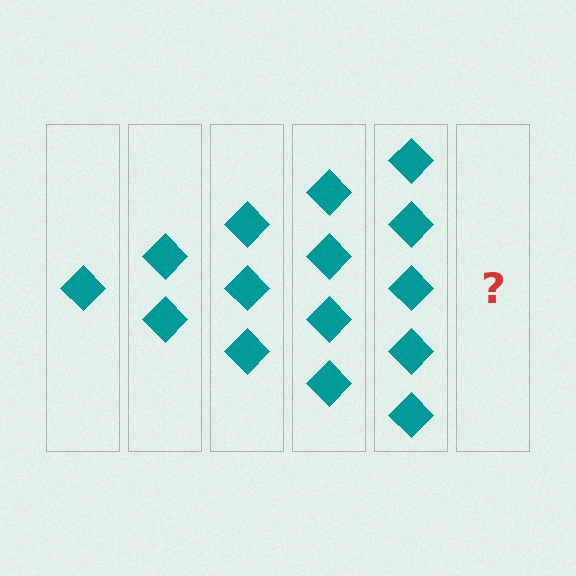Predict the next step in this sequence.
The next step is 6 diamonds.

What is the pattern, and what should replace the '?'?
The pattern is that each step adds one more diamond. The '?' should be 6 diamonds.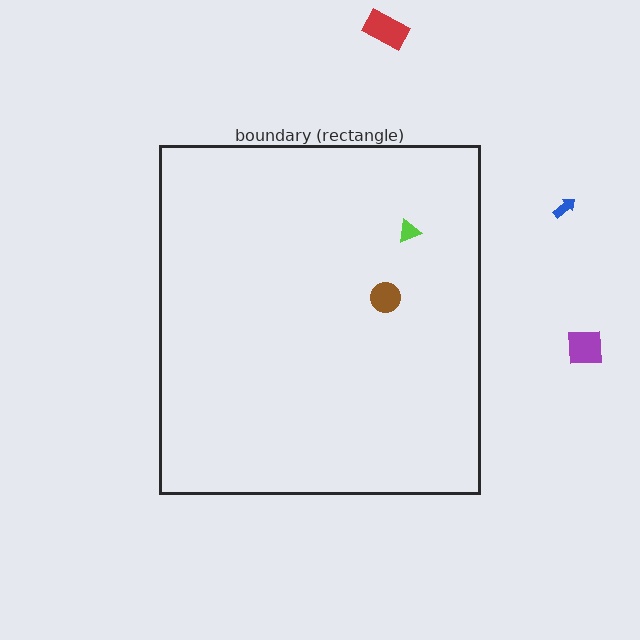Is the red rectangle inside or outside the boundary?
Outside.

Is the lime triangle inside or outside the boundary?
Inside.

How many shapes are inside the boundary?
2 inside, 3 outside.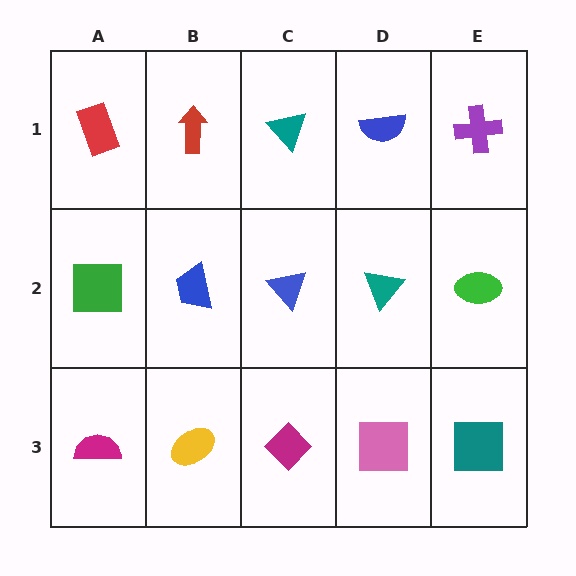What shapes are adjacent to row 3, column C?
A blue triangle (row 2, column C), a yellow ellipse (row 3, column B), a pink square (row 3, column D).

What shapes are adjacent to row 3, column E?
A green ellipse (row 2, column E), a pink square (row 3, column D).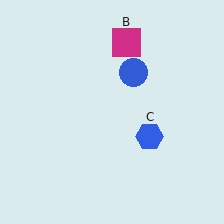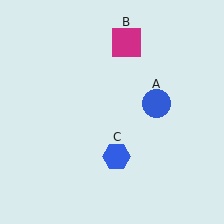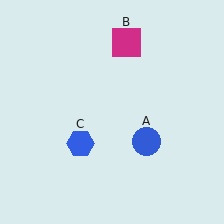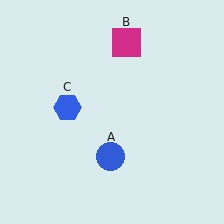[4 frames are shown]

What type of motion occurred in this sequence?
The blue circle (object A), blue hexagon (object C) rotated clockwise around the center of the scene.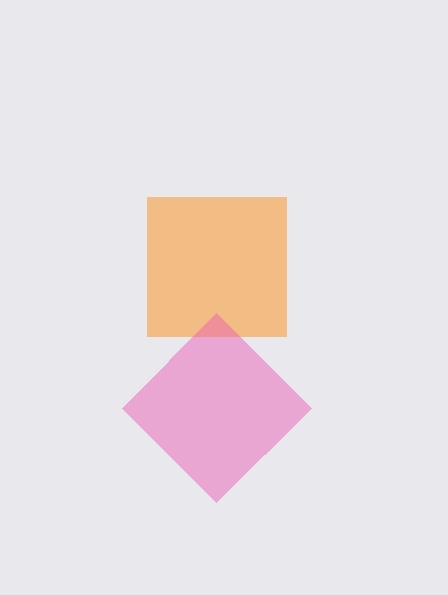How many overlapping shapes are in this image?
There are 2 overlapping shapes in the image.